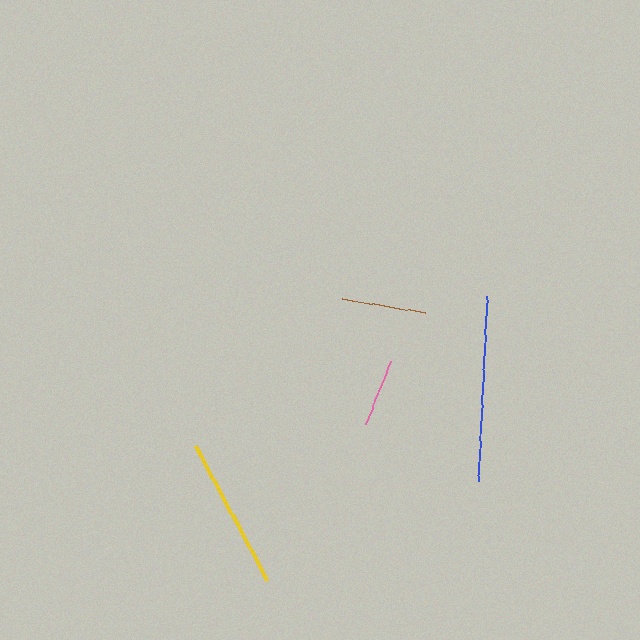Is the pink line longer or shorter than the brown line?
The brown line is longer than the pink line.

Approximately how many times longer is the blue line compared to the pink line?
The blue line is approximately 2.7 times the length of the pink line.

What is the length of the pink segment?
The pink segment is approximately 67 pixels long.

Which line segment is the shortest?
The pink line is the shortest at approximately 67 pixels.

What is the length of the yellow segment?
The yellow segment is approximately 153 pixels long.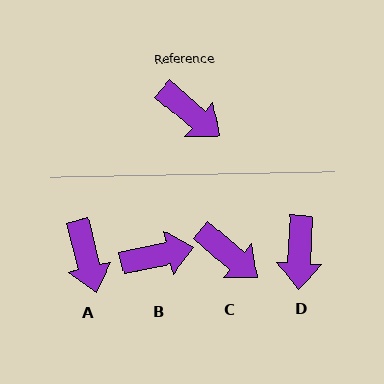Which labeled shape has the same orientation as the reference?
C.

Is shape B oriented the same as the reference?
No, it is off by about 52 degrees.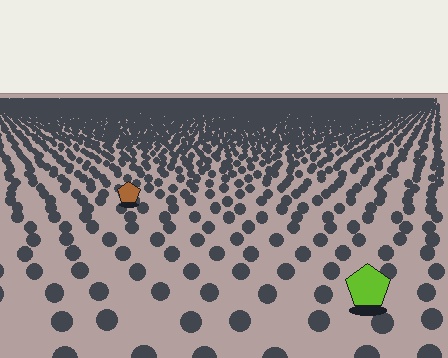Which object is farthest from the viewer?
The brown pentagon is farthest from the viewer. It appears smaller and the ground texture around it is denser.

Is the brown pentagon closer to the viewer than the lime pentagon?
No. The lime pentagon is closer — you can tell from the texture gradient: the ground texture is coarser near it.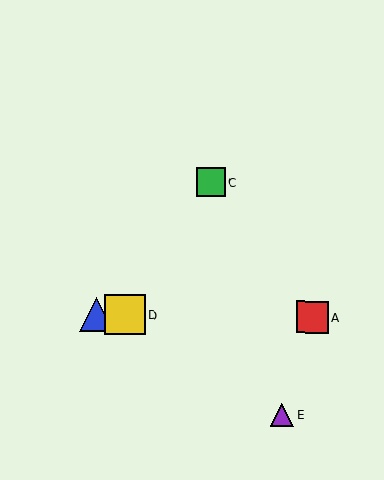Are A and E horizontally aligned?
No, A is at y≈317 and E is at y≈415.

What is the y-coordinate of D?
Object D is at y≈315.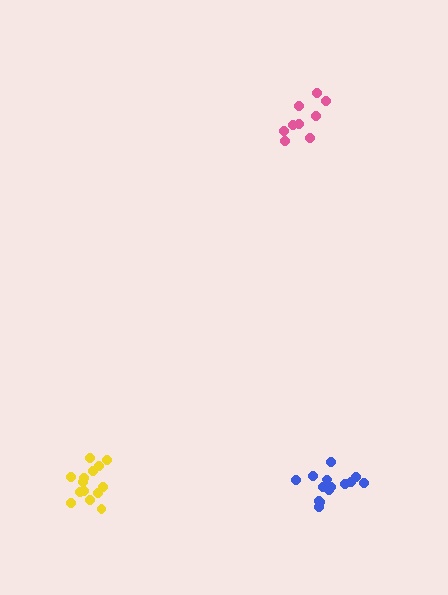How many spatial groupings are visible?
There are 3 spatial groupings.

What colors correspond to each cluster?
The clusters are colored: yellow, blue, pink.